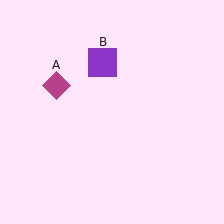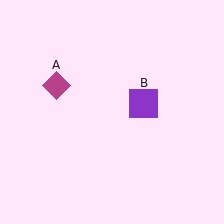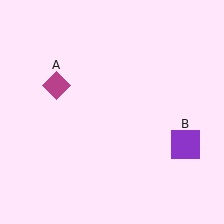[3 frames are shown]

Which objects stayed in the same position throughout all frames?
Magenta diamond (object A) remained stationary.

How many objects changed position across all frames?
1 object changed position: purple square (object B).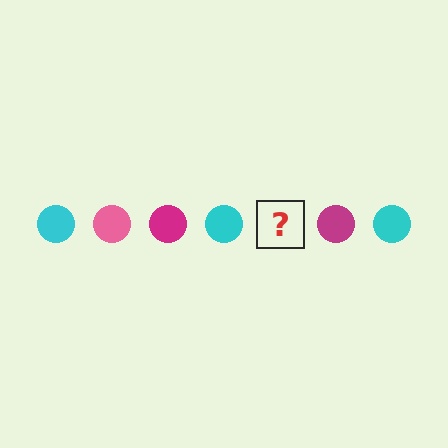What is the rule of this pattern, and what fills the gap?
The rule is that the pattern cycles through cyan, pink, magenta circles. The gap should be filled with a pink circle.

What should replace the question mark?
The question mark should be replaced with a pink circle.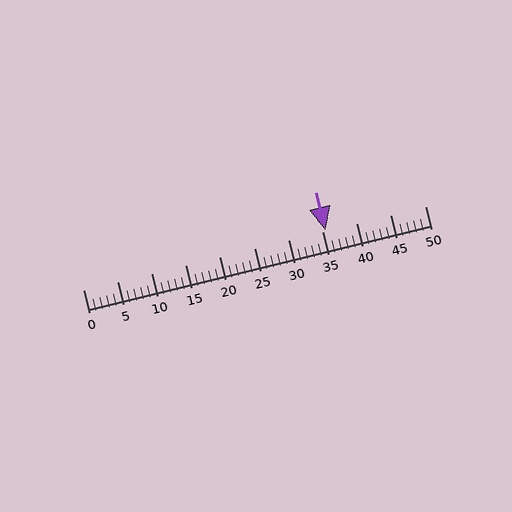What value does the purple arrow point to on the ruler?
The purple arrow points to approximately 35.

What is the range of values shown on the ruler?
The ruler shows values from 0 to 50.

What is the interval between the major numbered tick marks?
The major tick marks are spaced 5 units apart.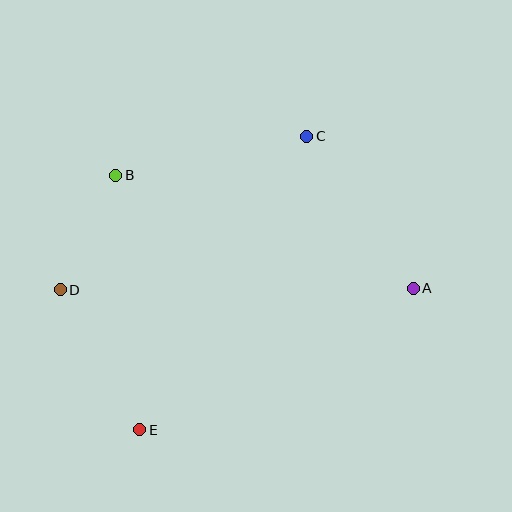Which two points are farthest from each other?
Points A and D are farthest from each other.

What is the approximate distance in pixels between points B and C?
The distance between B and C is approximately 195 pixels.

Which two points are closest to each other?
Points B and D are closest to each other.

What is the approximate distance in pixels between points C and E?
The distance between C and E is approximately 338 pixels.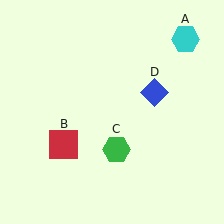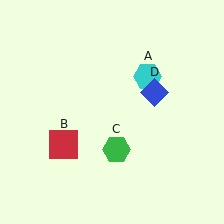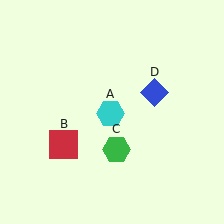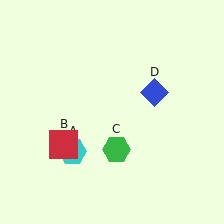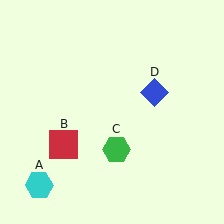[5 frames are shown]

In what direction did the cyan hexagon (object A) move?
The cyan hexagon (object A) moved down and to the left.